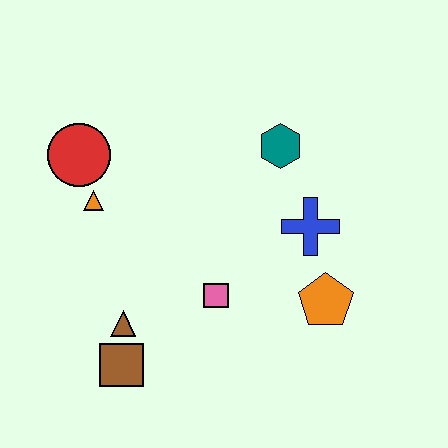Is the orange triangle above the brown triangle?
Yes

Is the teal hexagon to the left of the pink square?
No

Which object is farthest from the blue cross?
The red circle is farthest from the blue cross.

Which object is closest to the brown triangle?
The brown square is closest to the brown triangle.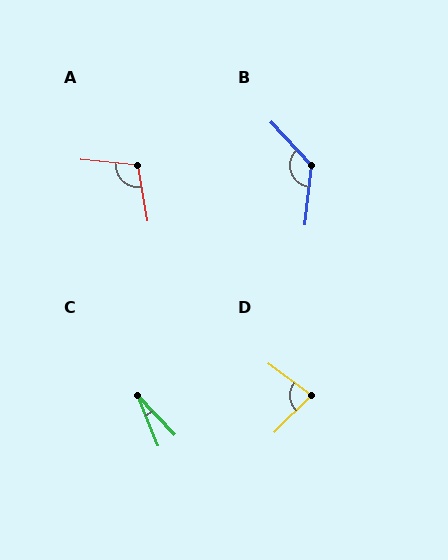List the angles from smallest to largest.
C (21°), D (82°), A (105°), B (130°).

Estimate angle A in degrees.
Approximately 105 degrees.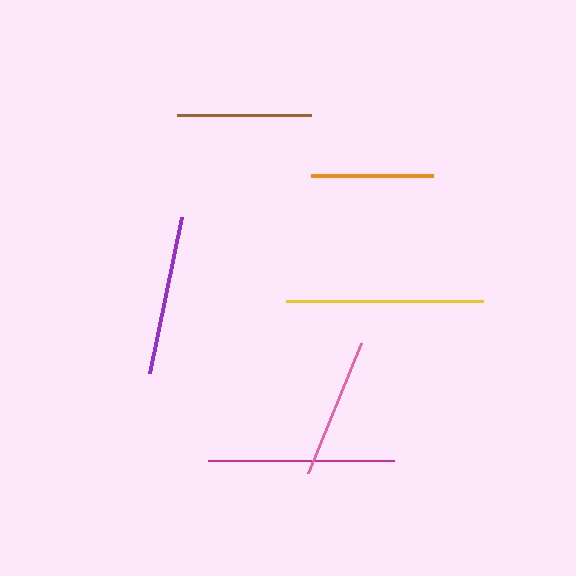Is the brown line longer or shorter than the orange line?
The brown line is longer than the orange line.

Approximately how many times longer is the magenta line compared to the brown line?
The magenta line is approximately 1.4 times the length of the brown line.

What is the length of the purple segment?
The purple segment is approximately 159 pixels long.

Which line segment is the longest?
The yellow line is the longest at approximately 196 pixels.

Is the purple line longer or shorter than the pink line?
The purple line is longer than the pink line.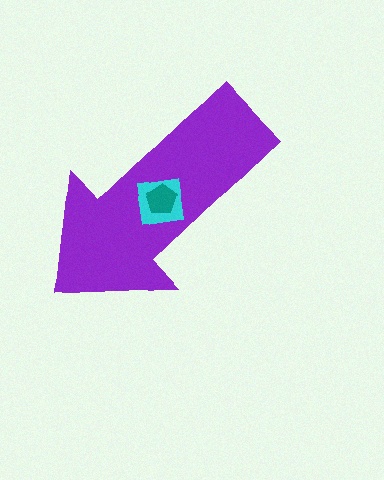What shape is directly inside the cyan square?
The teal pentagon.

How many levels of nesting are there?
3.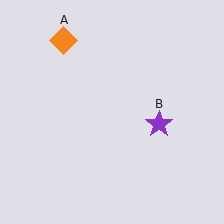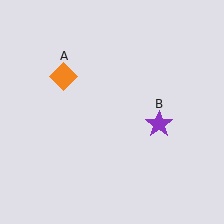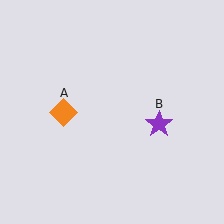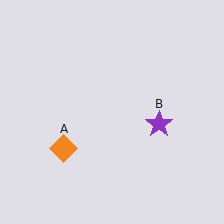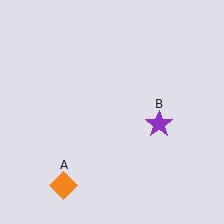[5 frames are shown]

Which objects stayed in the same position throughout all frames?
Purple star (object B) remained stationary.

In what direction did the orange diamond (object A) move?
The orange diamond (object A) moved down.